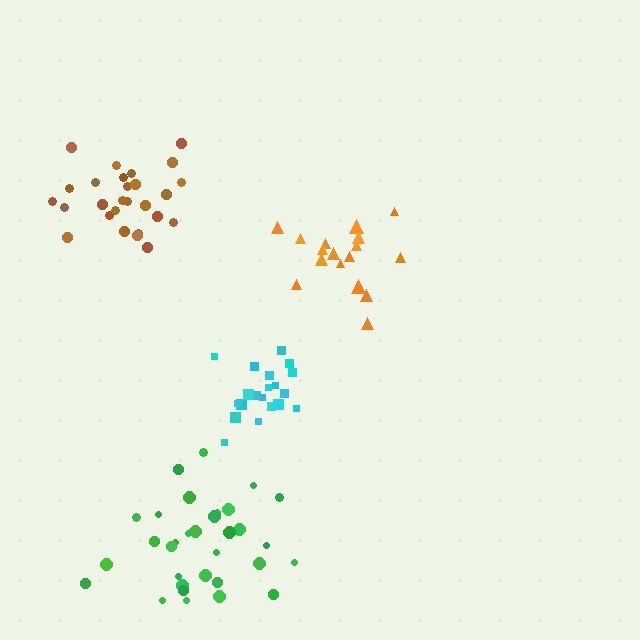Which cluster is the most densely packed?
Cyan.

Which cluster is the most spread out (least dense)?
Green.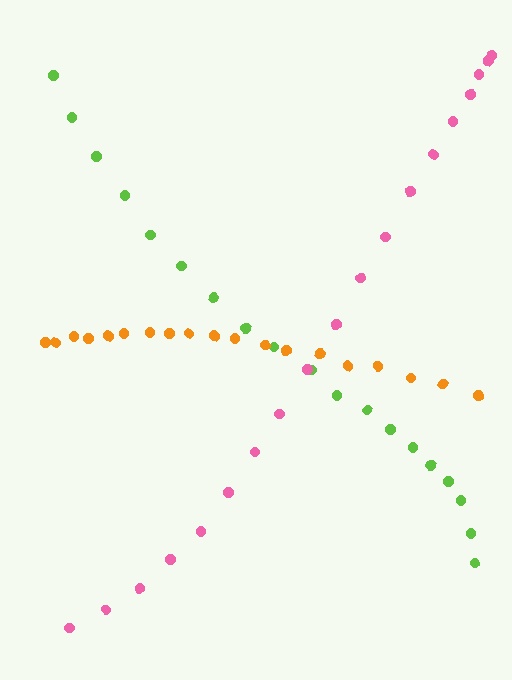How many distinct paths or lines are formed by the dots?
There are 3 distinct paths.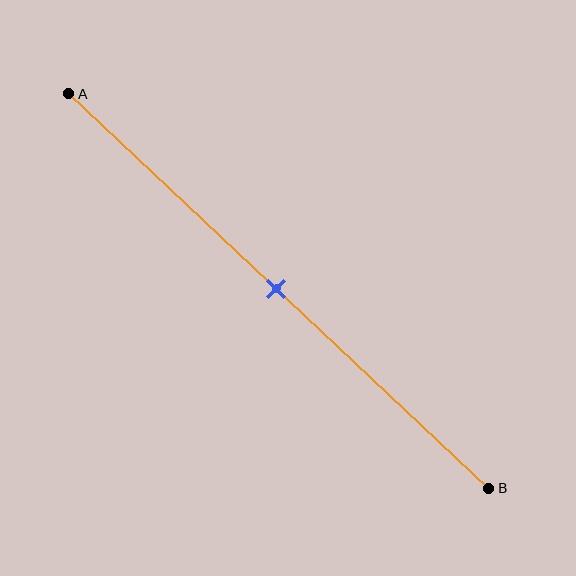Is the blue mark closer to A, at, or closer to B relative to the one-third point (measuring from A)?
The blue mark is closer to point B than the one-third point of segment AB.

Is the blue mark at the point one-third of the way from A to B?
No, the mark is at about 50% from A, not at the 33% one-third point.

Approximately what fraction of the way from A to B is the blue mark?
The blue mark is approximately 50% of the way from A to B.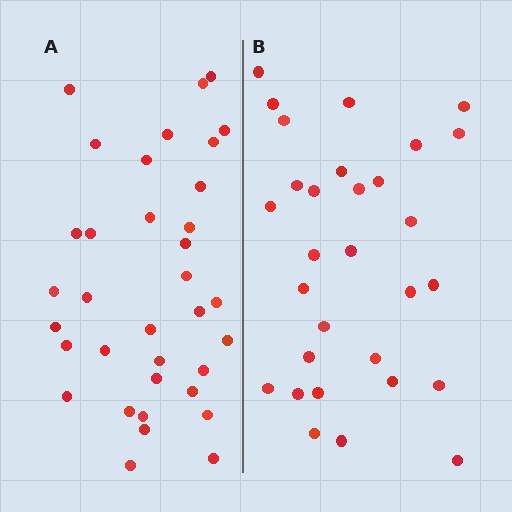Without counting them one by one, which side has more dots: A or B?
Region A (the left region) has more dots.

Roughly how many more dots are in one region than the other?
Region A has about 5 more dots than region B.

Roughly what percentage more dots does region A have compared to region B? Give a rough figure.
About 15% more.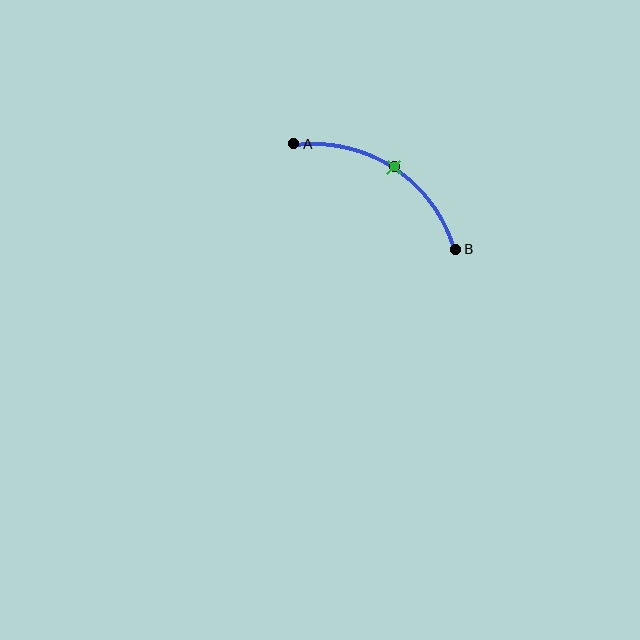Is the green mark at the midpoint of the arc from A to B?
Yes. The green mark lies on the arc at equal arc-length from both A and B — it is the arc midpoint.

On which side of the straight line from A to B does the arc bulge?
The arc bulges above the straight line connecting A and B.